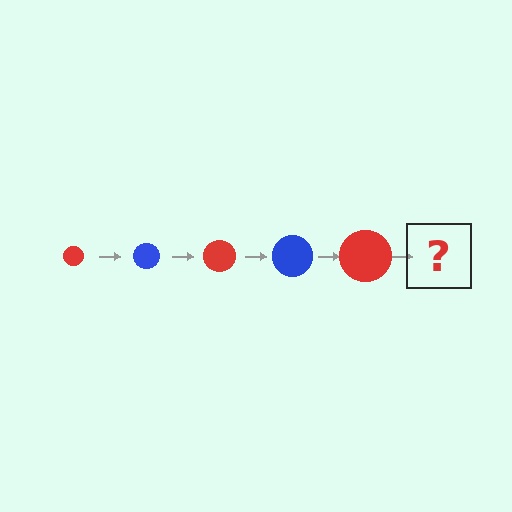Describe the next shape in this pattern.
It should be a blue circle, larger than the previous one.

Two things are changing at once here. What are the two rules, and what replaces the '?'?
The two rules are that the circle grows larger each step and the color cycles through red and blue. The '?' should be a blue circle, larger than the previous one.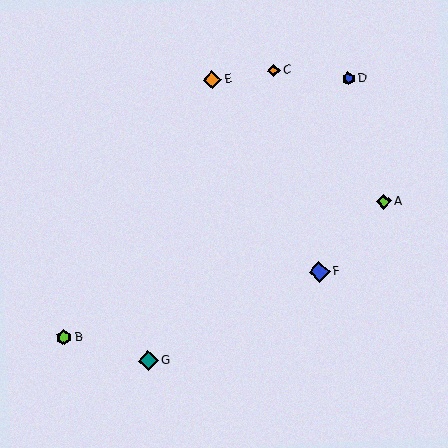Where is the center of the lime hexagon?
The center of the lime hexagon is at (64, 338).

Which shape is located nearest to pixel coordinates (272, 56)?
The orange diamond (labeled C) at (274, 71) is nearest to that location.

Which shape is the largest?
The blue diamond (labeled F) is the largest.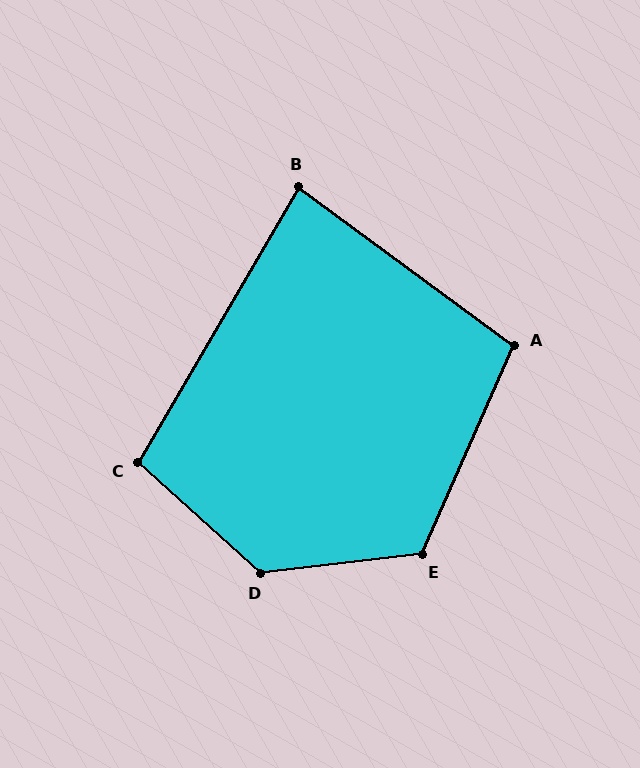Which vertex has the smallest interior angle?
B, at approximately 84 degrees.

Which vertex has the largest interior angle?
D, at approximately 131 degrees.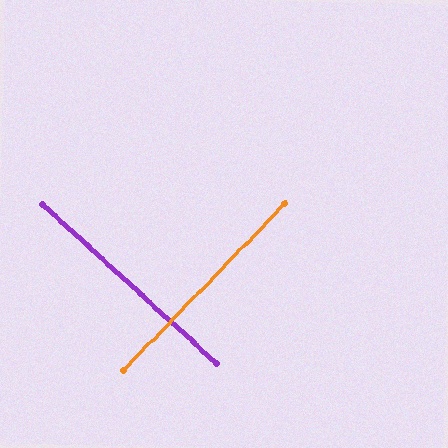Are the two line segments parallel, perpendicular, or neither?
Perpendicular — they meet at approximately 88°.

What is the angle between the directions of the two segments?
Approximately 88 degrees.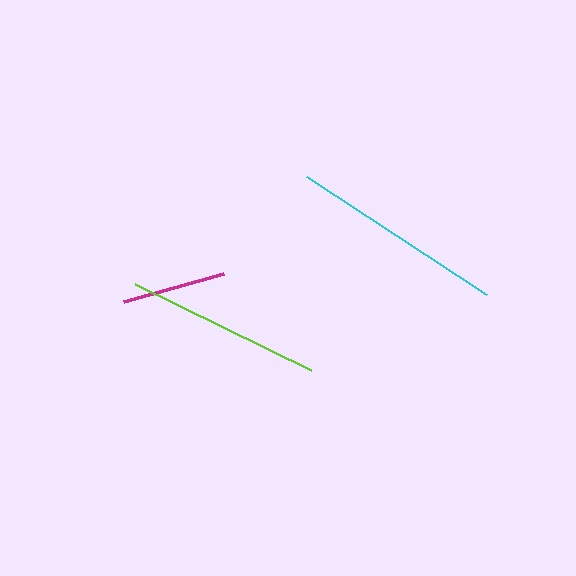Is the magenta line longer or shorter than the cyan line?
The cyan line is longer than the magenta line.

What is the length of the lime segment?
The lime segment is approximately 196 pixels long.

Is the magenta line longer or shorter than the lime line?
The lime line is longer than the magenta line.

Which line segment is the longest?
The cyan line is the longest at approximately 215 pixels.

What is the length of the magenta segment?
The magenta segment is approximately 104 pixels long.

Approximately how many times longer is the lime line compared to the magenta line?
The lime line is approximately 1.9 times the length of the magenta line.